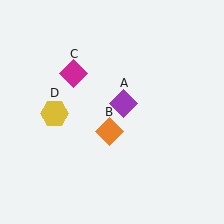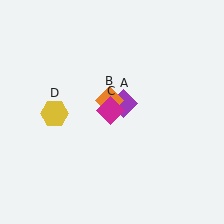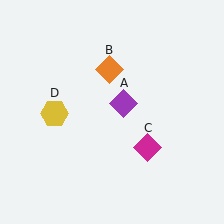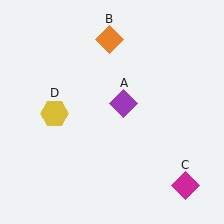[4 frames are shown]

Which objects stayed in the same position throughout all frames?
Purple diamond (object A) and yellow hexagon (object D) remained stationary.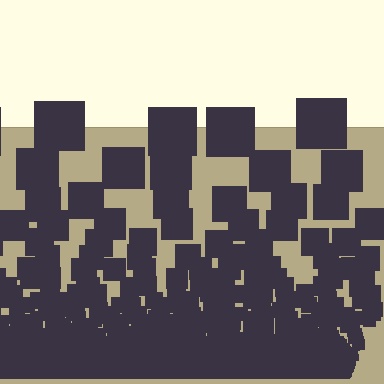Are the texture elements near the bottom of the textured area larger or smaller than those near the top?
Smaller. The gradient is inverted — elements near the bottom are smaller and denser.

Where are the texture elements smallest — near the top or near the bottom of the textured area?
Near the bottom.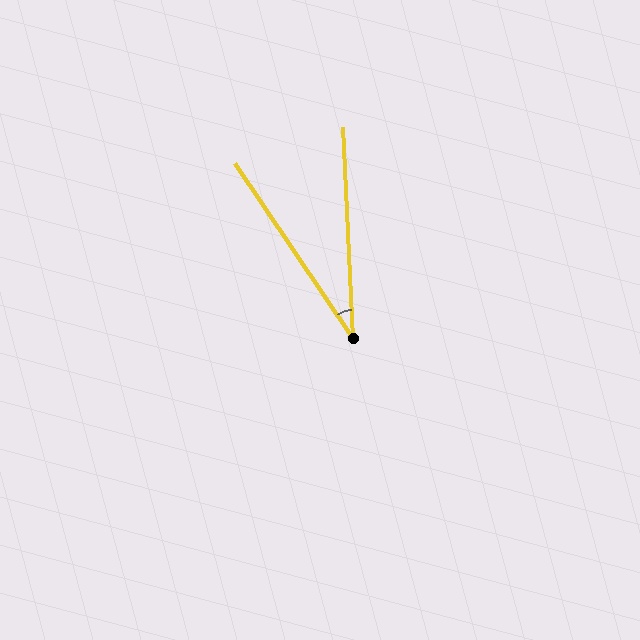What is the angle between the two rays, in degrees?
Approximately 31 degrees.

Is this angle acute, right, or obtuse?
It is acute.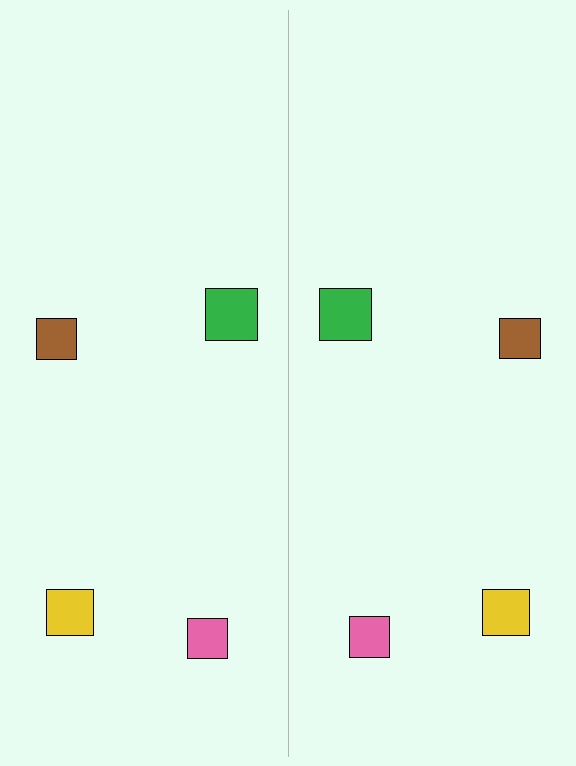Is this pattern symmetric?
Yes, this pattern has bilateral (reflection) symmetry.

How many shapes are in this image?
There are 8 shapes in this image.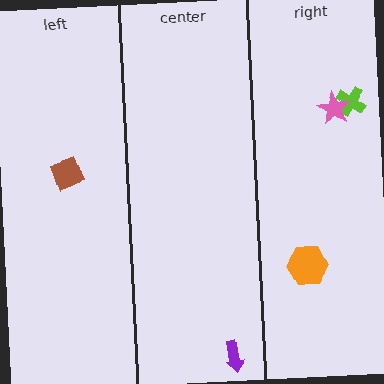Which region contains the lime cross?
The right region.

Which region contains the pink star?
The right region.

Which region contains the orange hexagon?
The right region.